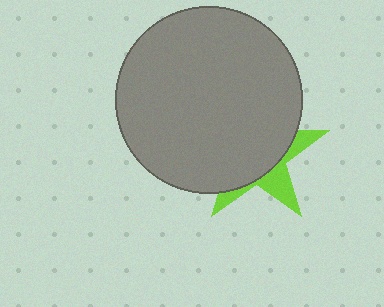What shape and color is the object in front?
The object in front is a gray circle.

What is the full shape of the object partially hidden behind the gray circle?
The partially hidden object is a lime star.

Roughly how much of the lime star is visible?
A small part of it is visible (roughly 30%).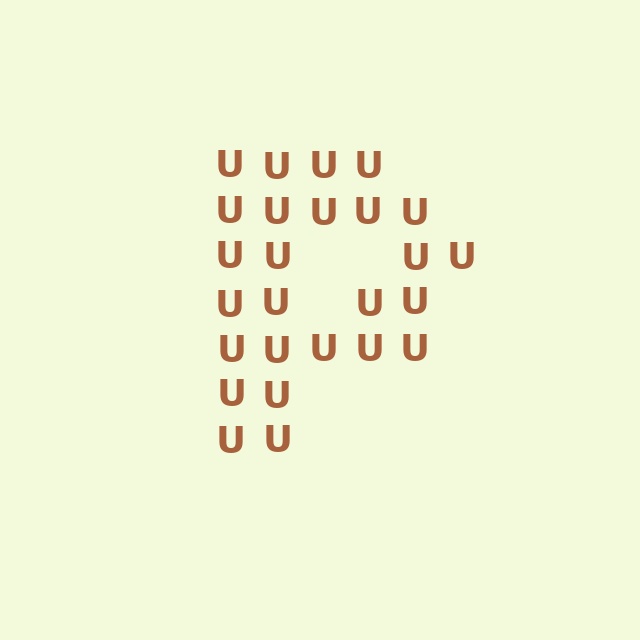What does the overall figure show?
The overall figure shows the letter P.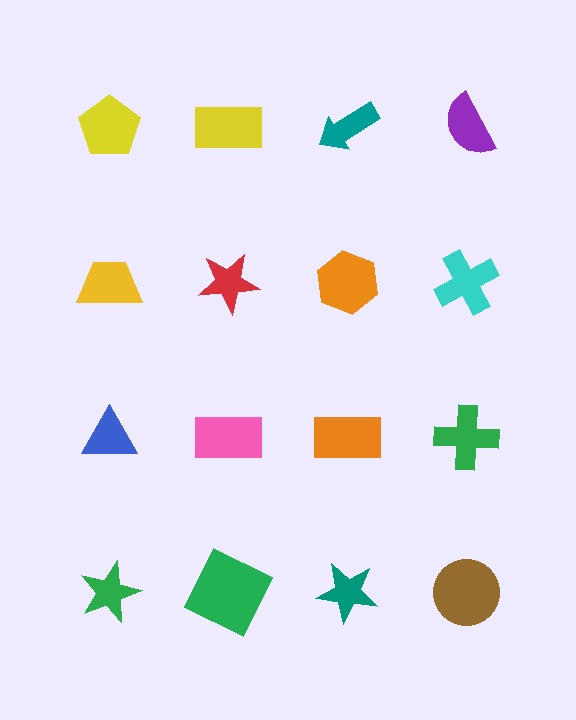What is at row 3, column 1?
A blue triangle.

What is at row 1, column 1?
A yellow pentagon.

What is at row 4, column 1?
A green star.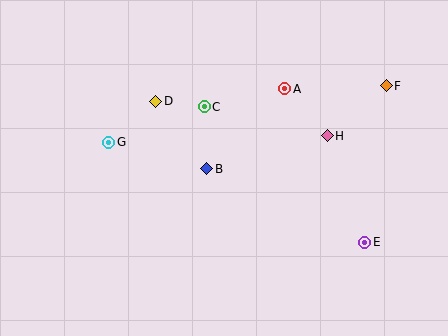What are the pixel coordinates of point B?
Point B is at (207, 169).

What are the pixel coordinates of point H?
Point H is at (327, 136).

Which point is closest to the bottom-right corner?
Point E is closest to the bottom-right corner.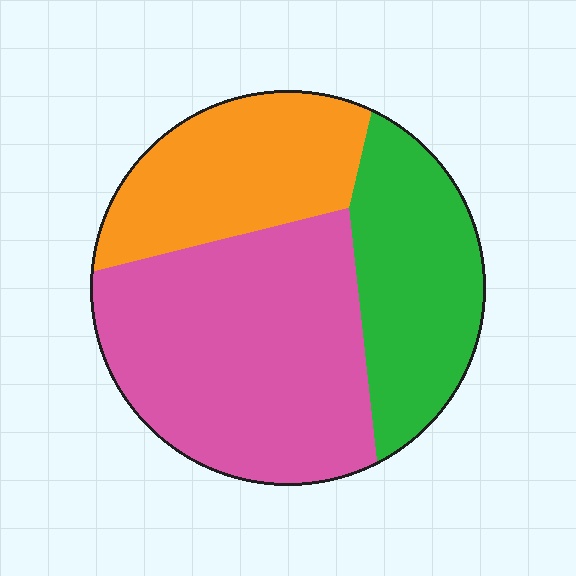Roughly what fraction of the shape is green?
Green covers about 25% of the shape.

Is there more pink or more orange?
Pink.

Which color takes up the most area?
Pink, at roughly 50%.